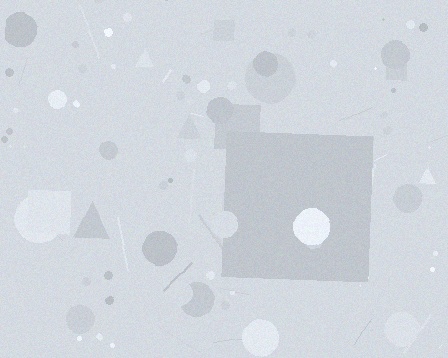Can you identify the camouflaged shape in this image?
The camouflaged shape is a square.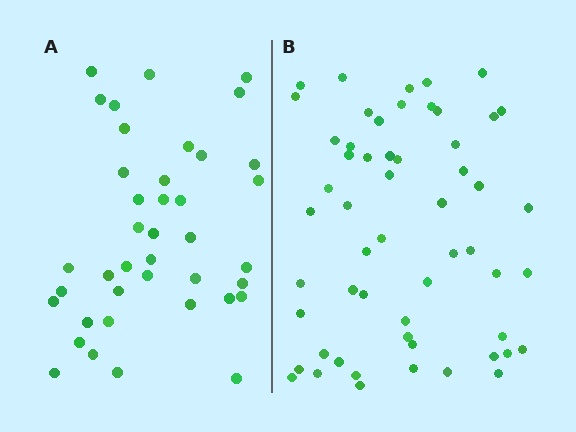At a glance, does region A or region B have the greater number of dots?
Region B (the right region) has more dots.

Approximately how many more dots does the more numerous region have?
Region B has approximately 15 more dots than region A.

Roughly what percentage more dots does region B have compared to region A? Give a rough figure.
About 40% more.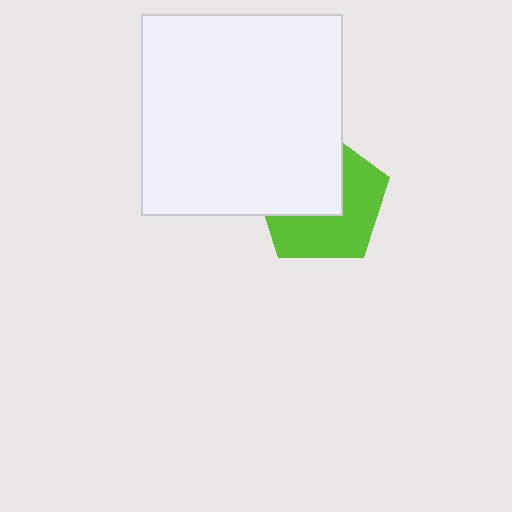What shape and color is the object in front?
The object in front is a white square.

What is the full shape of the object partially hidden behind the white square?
The partially hidden object is a lime pentagon.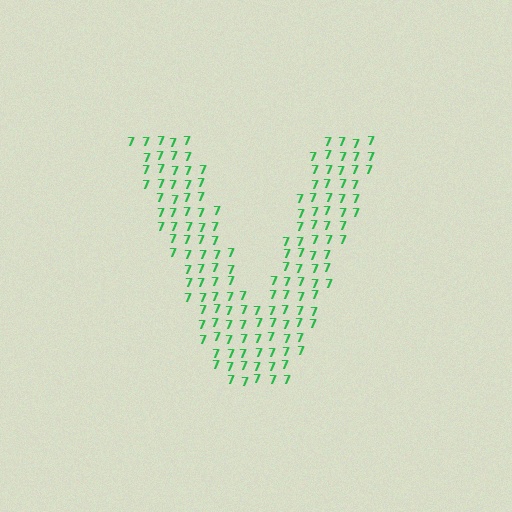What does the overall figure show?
The overall figure shows the letter V.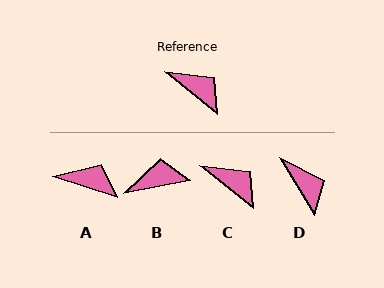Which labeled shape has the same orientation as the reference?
C.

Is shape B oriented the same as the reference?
No, it is off by about 50 degrees.